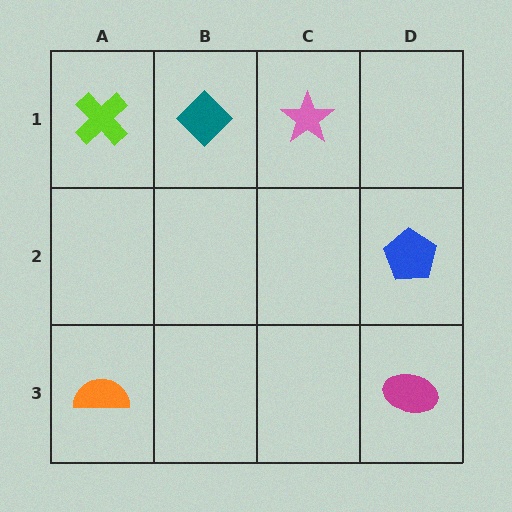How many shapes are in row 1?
3 shapes.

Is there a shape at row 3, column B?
No, that cell is empty.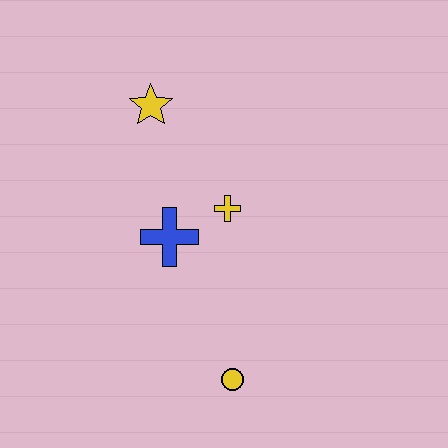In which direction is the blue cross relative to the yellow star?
The blue cross is below the yellow star.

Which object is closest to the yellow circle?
The blue cross is closest to the yellow circle.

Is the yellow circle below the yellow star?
Yes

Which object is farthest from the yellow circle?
The yellow star is farthest from the yellow circle.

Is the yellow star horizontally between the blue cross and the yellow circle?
No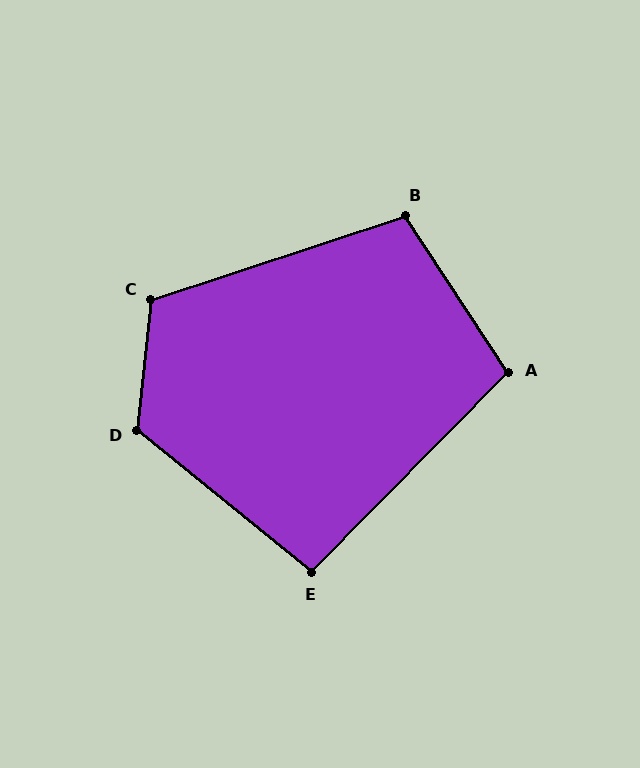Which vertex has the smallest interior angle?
E, at approximately 95 degrees.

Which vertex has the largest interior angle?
D, at approximately 123 degrees.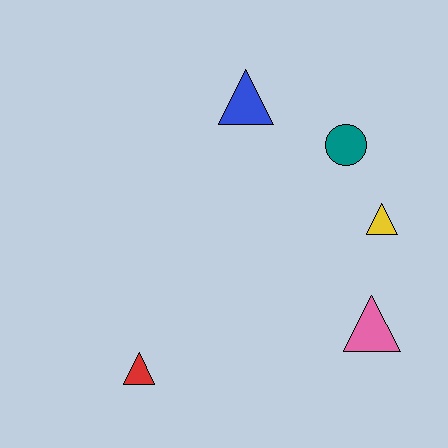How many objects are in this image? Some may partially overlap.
There are 5 objects.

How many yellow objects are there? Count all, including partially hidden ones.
There is 1 yellow object.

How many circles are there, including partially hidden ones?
There is 1 circle.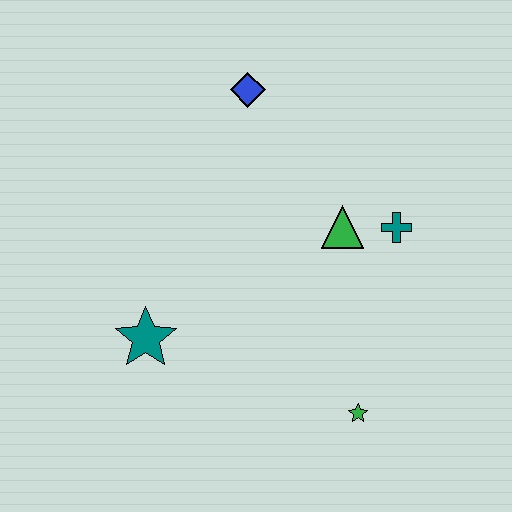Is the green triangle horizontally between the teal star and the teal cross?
Yes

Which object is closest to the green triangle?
The teal cross is closest to the green triangle.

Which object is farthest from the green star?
The blue diamond is farthest from the green star.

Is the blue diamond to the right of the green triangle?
No